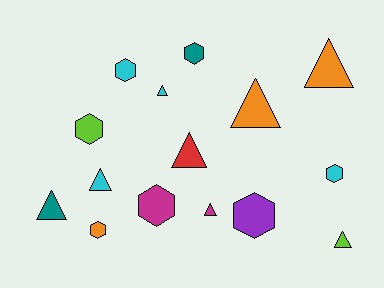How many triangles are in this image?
There are 8 triangles.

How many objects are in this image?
There are 15 objects.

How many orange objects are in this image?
There are 3 orange objects.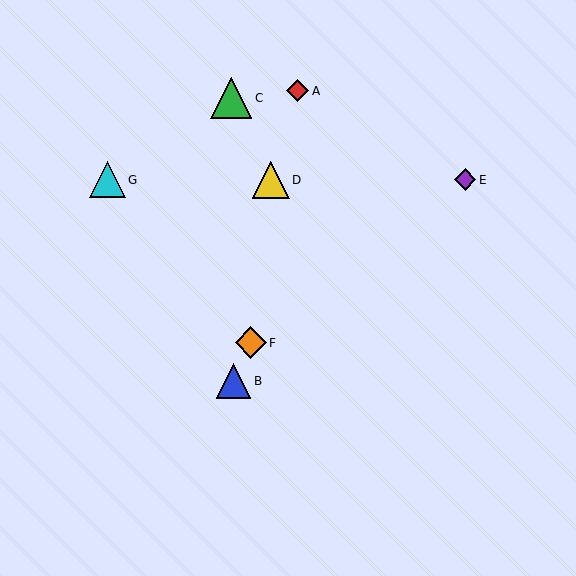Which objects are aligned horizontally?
Objects D, E, G are aligned horizontally.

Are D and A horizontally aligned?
No, D is at y≈180 and A is at y≈91.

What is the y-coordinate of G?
Object G is at y≈180.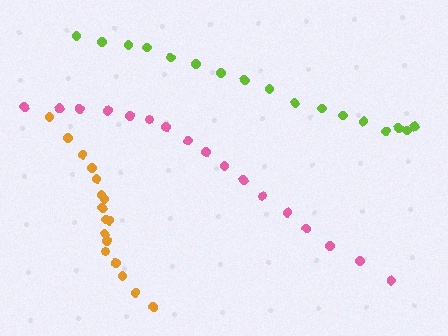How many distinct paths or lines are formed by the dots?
There are 3 distinct paths.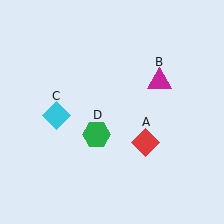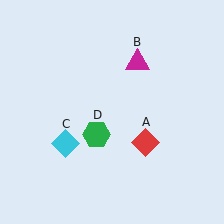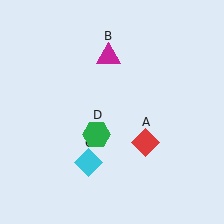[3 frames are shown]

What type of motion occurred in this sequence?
The magenta triangle (object B), cyan diamond (object C) rotated counterclockwise around the center of the scene.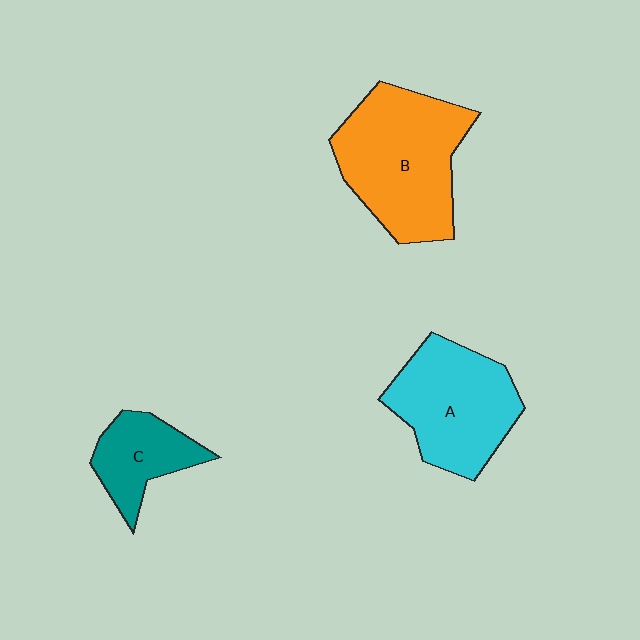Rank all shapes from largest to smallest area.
From largest to smallest: B (orange), A (cyan), C (teal).